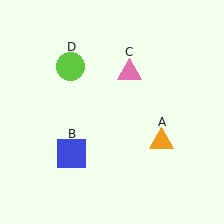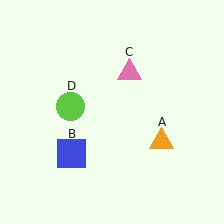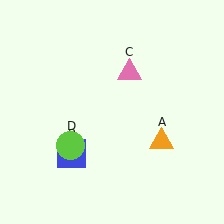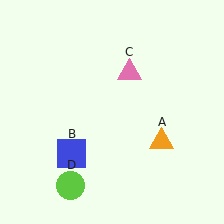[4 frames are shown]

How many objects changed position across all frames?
1 object changed position: lime circle (object D).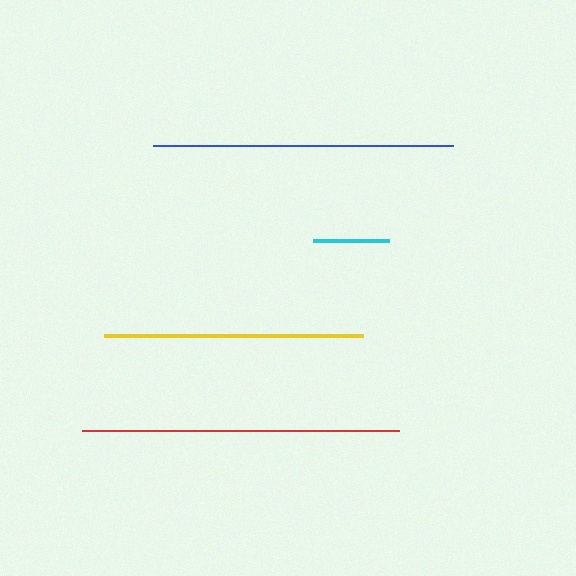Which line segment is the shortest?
The cyan line is the shortest at approximately 76 pixels.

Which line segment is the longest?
The red line is the longest at approximately 316 pixels.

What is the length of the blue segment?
The blue segment is approximately 300 pixels long.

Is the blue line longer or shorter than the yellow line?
The blue line is longer than the yellow line.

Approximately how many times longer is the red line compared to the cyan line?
The red line is approximately 4.1 times the length of the cyan line.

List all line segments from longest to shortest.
From longest to shortest: red, blue, yellow, cyan.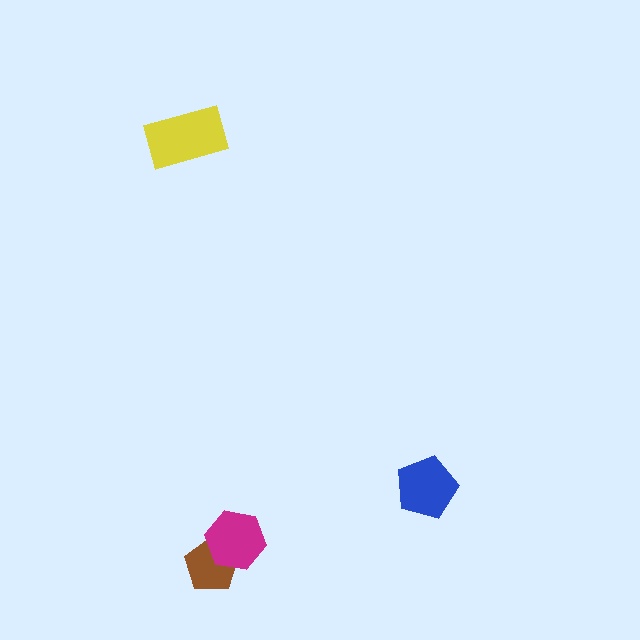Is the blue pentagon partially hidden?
No, no other shape covers it.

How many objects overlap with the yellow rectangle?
0 objects overlap with the yellow rectangle.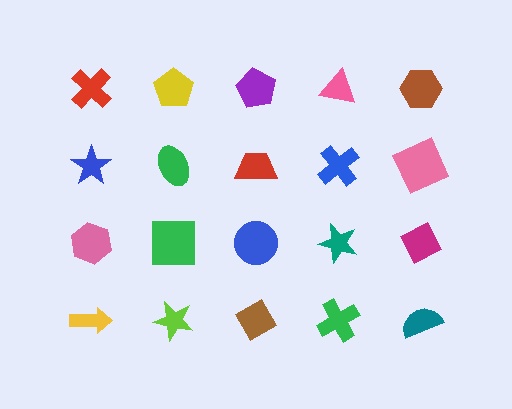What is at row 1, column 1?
A red cross.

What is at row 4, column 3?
A brown diamond.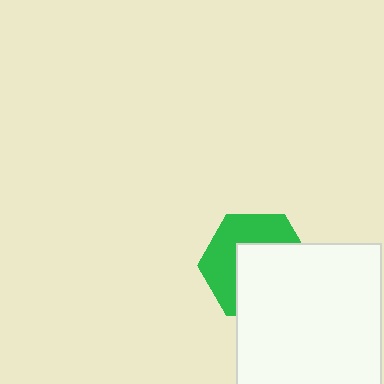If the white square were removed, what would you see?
You would see the complete green hexagon.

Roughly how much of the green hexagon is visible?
About half of it is visible (roughly 46%).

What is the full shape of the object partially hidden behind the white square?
The partially hidden object is a green hexagon.